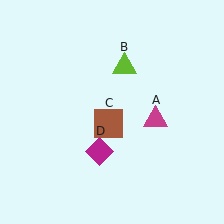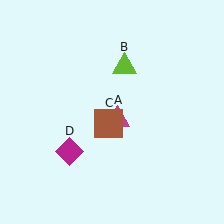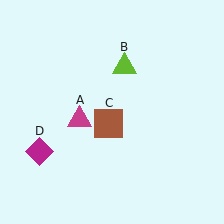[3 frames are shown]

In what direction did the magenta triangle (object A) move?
The magenta triangle (object A) moved left.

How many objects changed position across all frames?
2 objects changed position: magenta triangle (object A), magenta diamond (object D).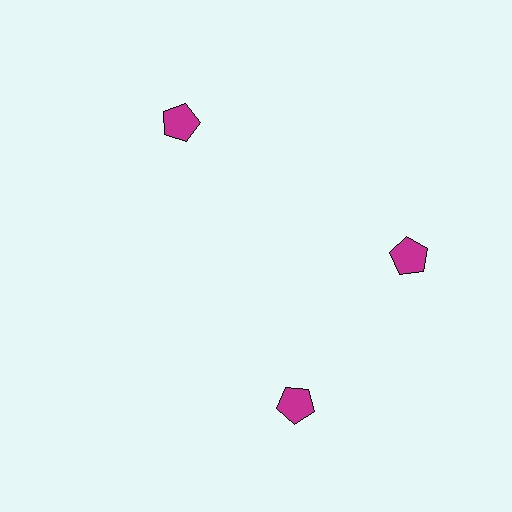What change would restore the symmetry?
The symmetry would be restored by rotating it back into even spacing with its neighbors so that all 3 pentagons sit at equal angles and equal distance from the center.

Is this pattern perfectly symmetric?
No. The 3 magenta pentagons are arranged in a ring, but one element near the 7 o'clock position is rotated out of alignment along the ring, breaking the 3-fold rotational symmetry.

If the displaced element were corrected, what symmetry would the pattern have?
It would have 3-fold rotational symmetry — the pattern would map onto itself every 120 degrees.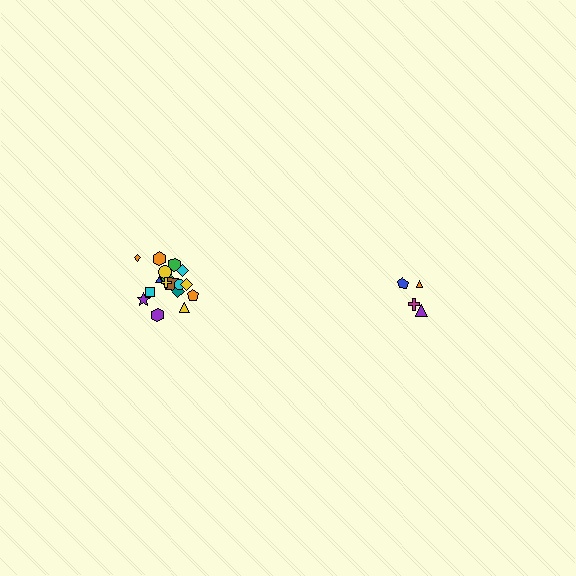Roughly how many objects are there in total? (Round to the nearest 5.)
Roughly 20 objects in total.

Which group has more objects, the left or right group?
The left group.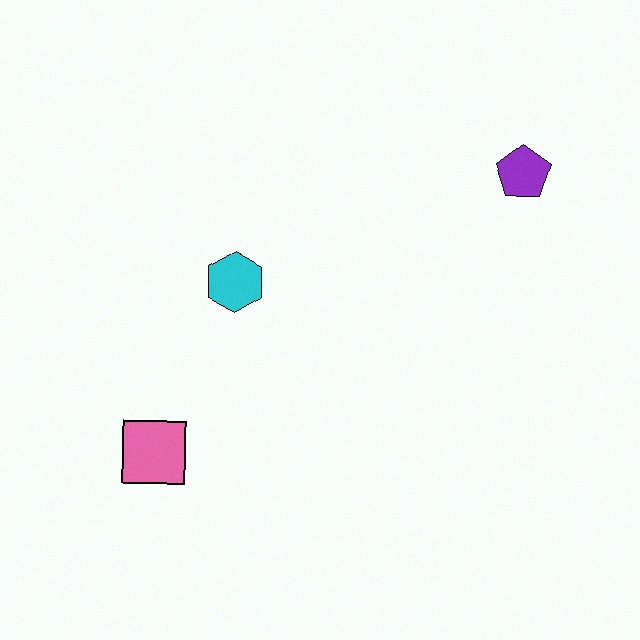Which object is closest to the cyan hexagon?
The pink square is closest to the cyan hexagon.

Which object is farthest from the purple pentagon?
The pink square is farthest from the purple pentagon.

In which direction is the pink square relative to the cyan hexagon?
The pink square is below the cyan hexagon.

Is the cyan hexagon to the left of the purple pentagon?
Yes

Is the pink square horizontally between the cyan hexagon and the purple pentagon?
No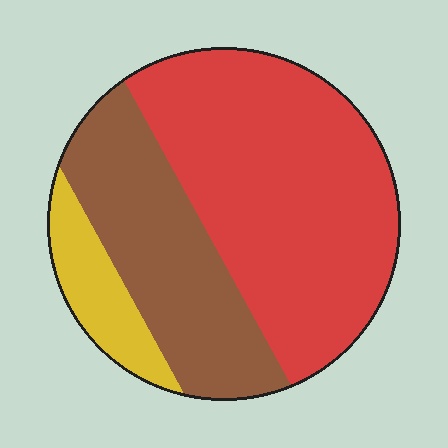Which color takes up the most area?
Red, at roughly 55%.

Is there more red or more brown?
Red.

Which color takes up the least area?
Yellow, at roughly 10%.